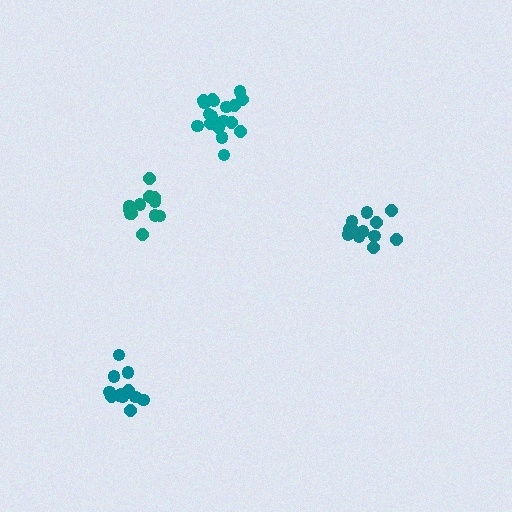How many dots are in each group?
Group 1: 12 dots, Group 2: 18 dots, Group 3: 12 dots, Group 4: 12 dots (54 total).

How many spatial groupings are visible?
There are 4 spatial groupings.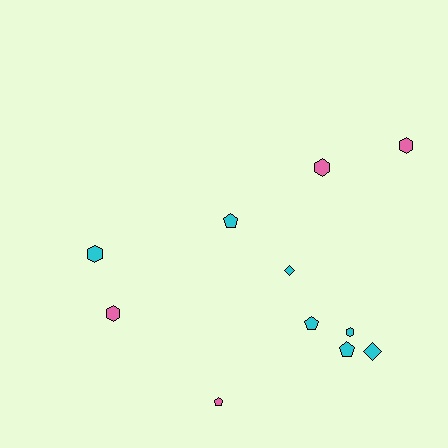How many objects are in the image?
There are 11 objects.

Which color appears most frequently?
Cyan, with 7 objects.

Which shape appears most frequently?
Hexagon, with 5 objects.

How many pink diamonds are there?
There are no pink diamonds.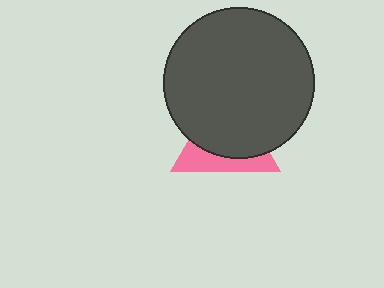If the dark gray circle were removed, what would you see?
You would see the complete pink triangle.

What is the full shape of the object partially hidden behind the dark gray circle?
The partially hidden object is a pink triangle.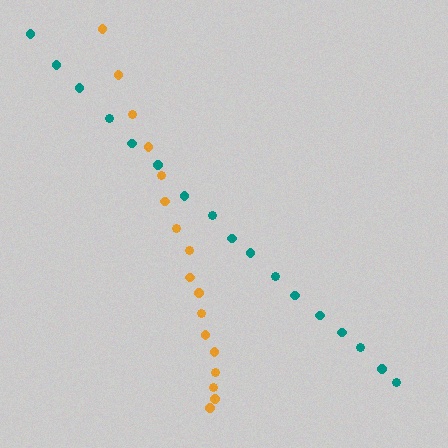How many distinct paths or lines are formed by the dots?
There are 2 distinct paths.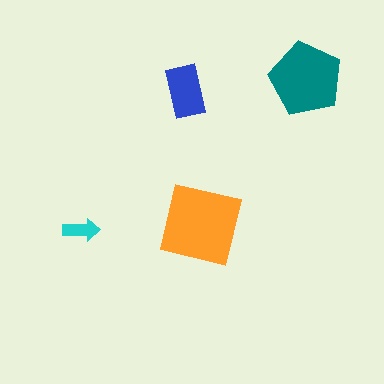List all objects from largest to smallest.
The orange square, the teal pentagon, the blue rectangle, the cyan arrow.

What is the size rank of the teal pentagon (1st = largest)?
2nd.